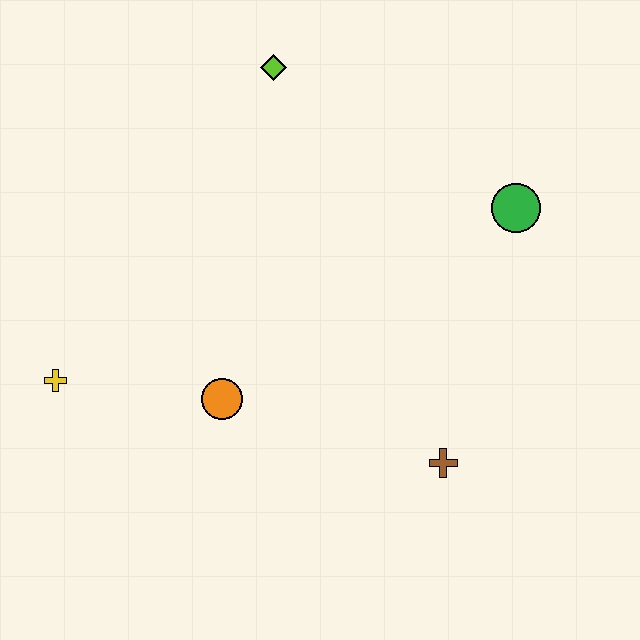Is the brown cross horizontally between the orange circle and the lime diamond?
No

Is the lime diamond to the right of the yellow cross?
Yes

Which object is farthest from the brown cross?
The lime diamond is farthest from the brown cross.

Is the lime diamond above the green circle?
Yes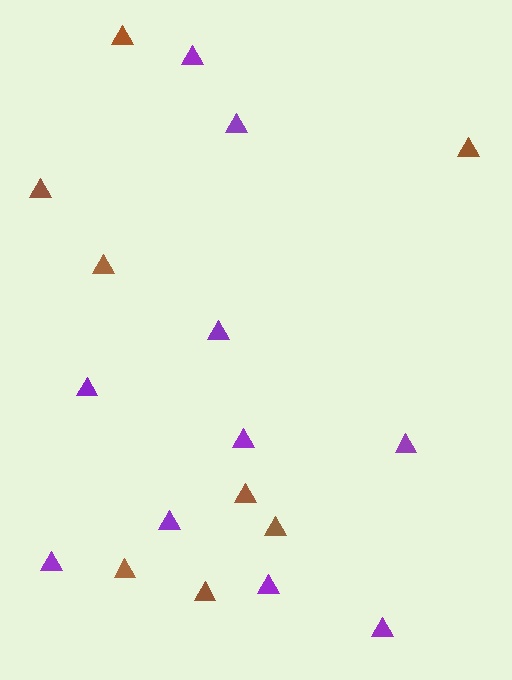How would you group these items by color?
There are 2 groups: one group of brown triangles (8) and one group of purple triangles (10).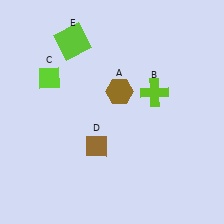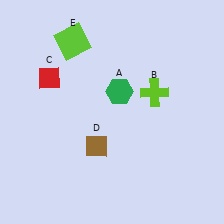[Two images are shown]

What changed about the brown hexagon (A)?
In Image 1, A is brown. In Image 2, it changed to green.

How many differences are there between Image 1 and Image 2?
There are 2 differences between the two images.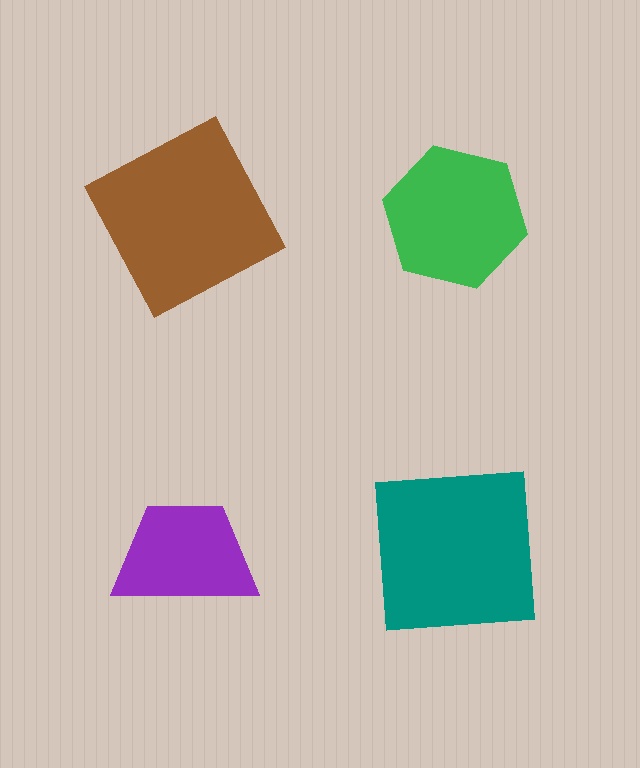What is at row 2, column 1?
A purple trapezoid.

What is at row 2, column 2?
A teal square.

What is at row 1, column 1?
A brown square.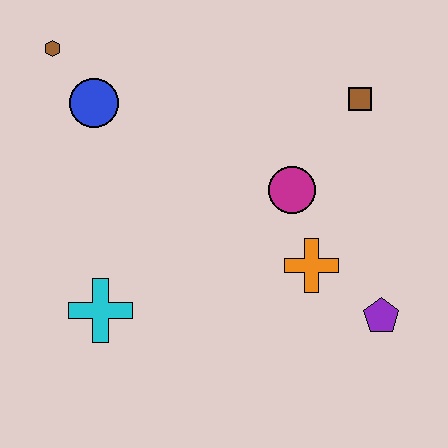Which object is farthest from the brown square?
The cyan cross is farthest from the brown square.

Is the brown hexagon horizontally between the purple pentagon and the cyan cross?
No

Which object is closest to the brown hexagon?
The blue circle is closest to the brown hexagon.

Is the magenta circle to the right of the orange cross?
No